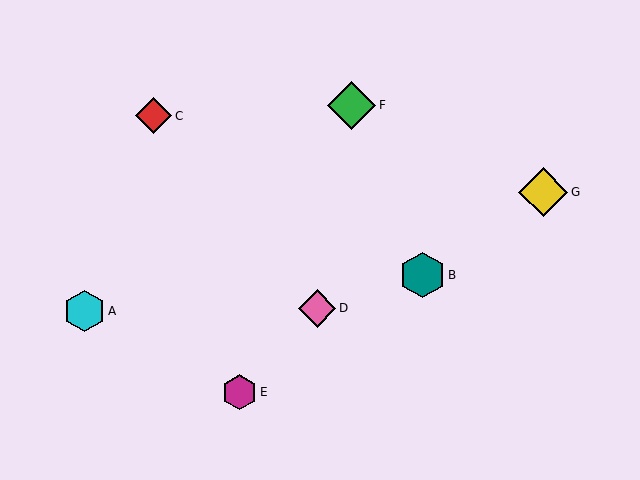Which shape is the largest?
The yellow diamond (labeled G) is the largest.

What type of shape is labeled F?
Shape F is a green diamond.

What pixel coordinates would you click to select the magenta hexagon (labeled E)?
Click at (239, 392) to select the magenta hexagon E.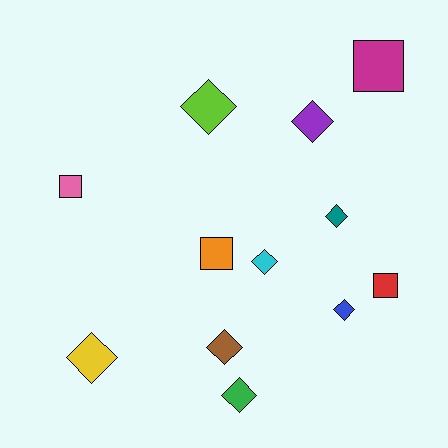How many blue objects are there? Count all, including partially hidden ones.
There is 1 blue object.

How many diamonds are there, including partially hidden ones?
There are 8 diamonds.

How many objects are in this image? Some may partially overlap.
There are 12 objects.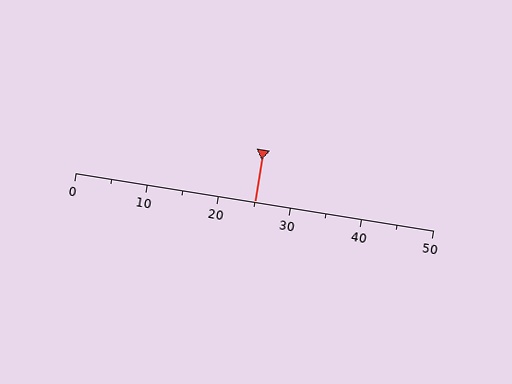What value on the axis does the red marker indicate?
The marker indicates approximately 25.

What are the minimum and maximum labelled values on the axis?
The axis runs from 0 to 50.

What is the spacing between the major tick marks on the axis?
The major ticks are spaced 10 apart.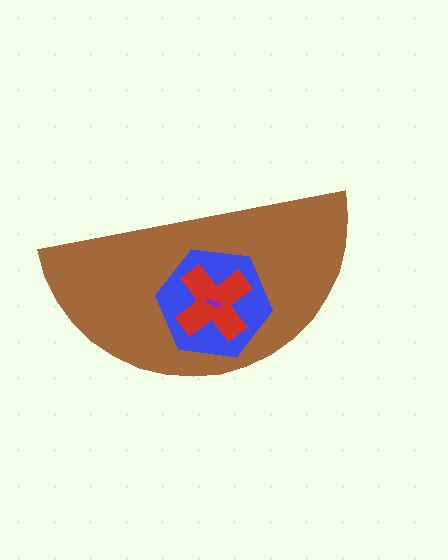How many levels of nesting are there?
4.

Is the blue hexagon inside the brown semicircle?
Yes.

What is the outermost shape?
The brown semicircle.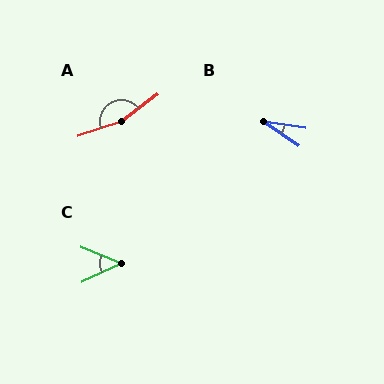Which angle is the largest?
A, at approximately 161 degrees.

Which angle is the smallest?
B, at approximately 27 degrees.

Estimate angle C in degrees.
Approximately 48 degrees.